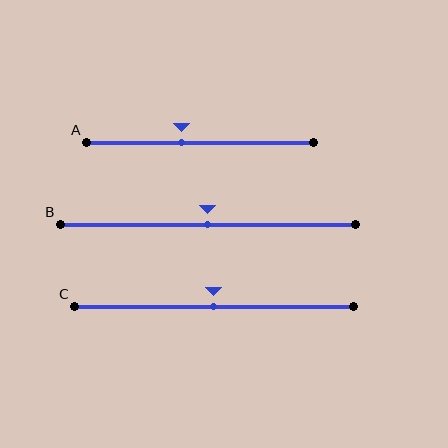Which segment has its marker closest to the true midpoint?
Segment B has its marker closest to the true midpoint.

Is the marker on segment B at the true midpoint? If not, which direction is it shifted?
Yes, the marker on segment B is at the true midpoint.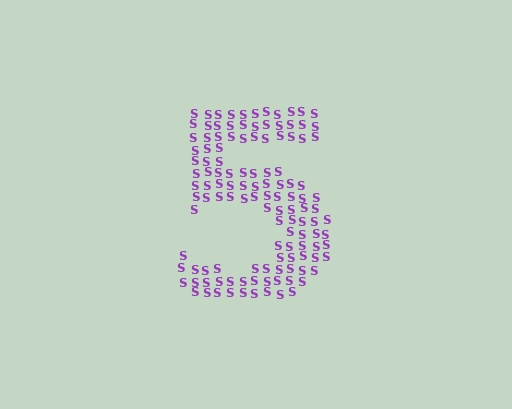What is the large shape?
The large shape is the digit 5.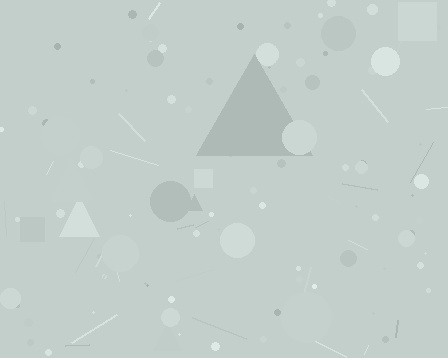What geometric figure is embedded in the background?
A triangle is embedded in the background.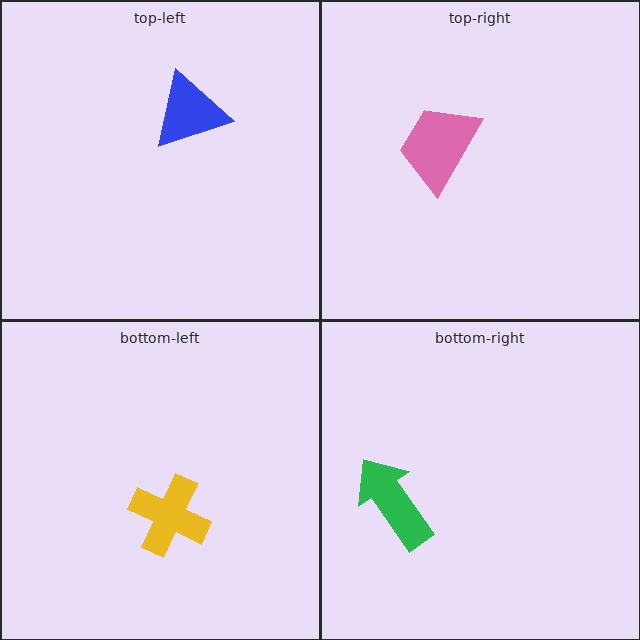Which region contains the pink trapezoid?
The top-right region.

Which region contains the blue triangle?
The top-left region.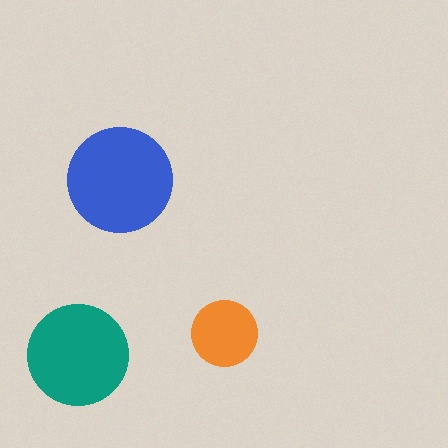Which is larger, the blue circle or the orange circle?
The blue one.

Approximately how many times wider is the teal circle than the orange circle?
About 1.5 times wider.